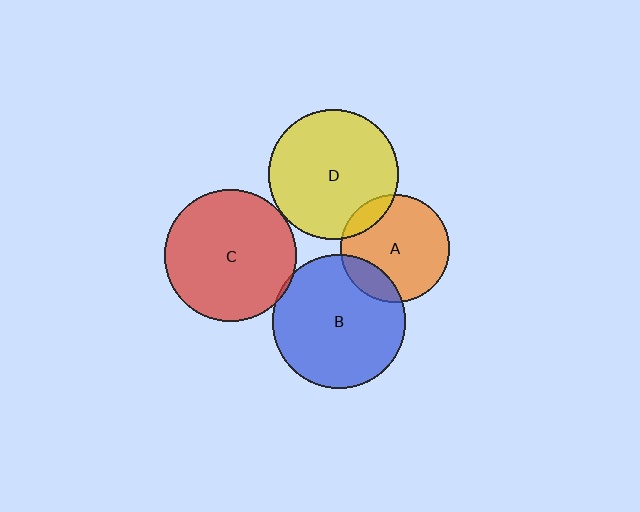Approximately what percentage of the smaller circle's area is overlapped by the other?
Approximately 10%.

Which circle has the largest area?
Circle B (blue).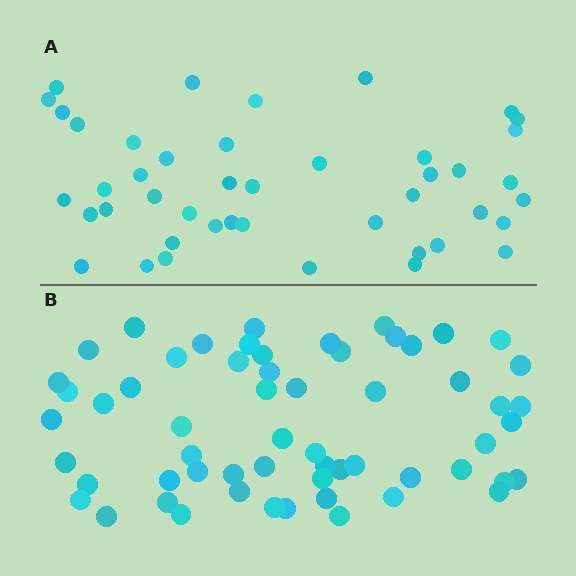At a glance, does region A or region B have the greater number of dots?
Region B (the bottom region) has more dots.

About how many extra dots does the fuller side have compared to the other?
Region B has approximately 15 more dots than region A.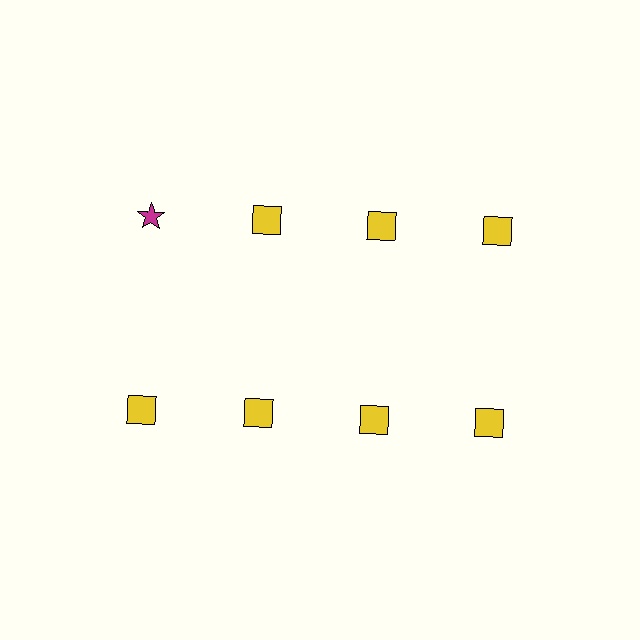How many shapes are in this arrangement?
There are 8 shapes arranged in a grid pattern.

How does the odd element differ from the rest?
It differs in both color (magenta instead of yellow) and shape (star instead of square).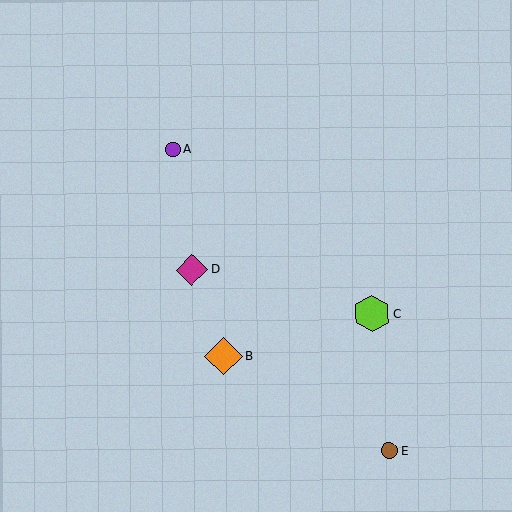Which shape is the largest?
The orange diamond (labeled B) is the largest.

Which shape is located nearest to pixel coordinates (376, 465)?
The brown circle (labeled E) at (389, 450) is nearest to that location.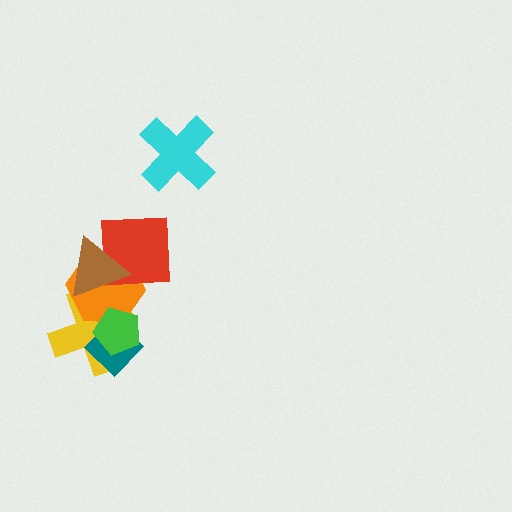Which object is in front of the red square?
The brown triangle is in front of the red square.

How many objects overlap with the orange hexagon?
5 objects overlap with the orange hexagon.